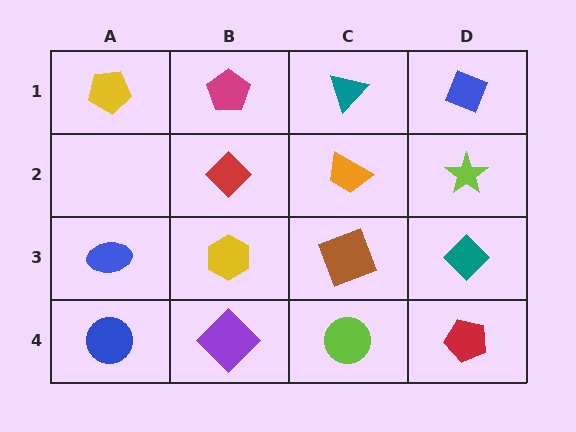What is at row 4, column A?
A blue circle.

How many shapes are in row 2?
3 shapes.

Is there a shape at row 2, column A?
No, that cell is empty.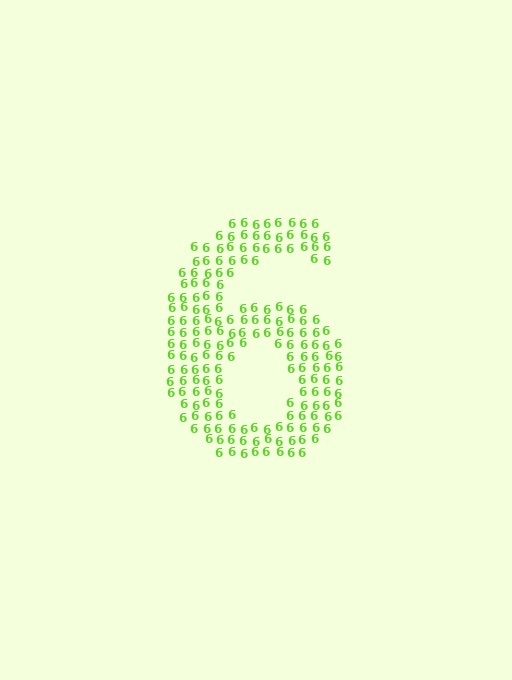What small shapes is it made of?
It is made of small digit 6's.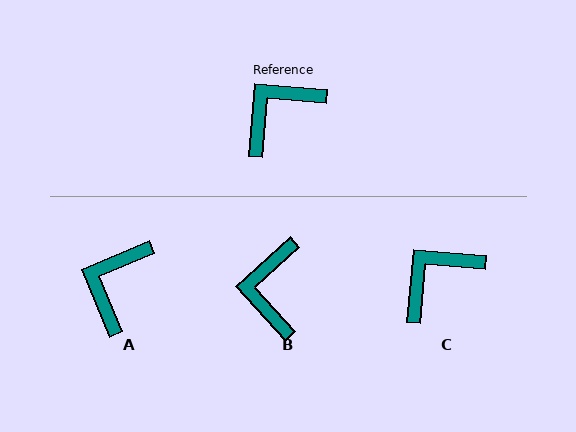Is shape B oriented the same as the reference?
No, it is off by about 47 degrees.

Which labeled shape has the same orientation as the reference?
C.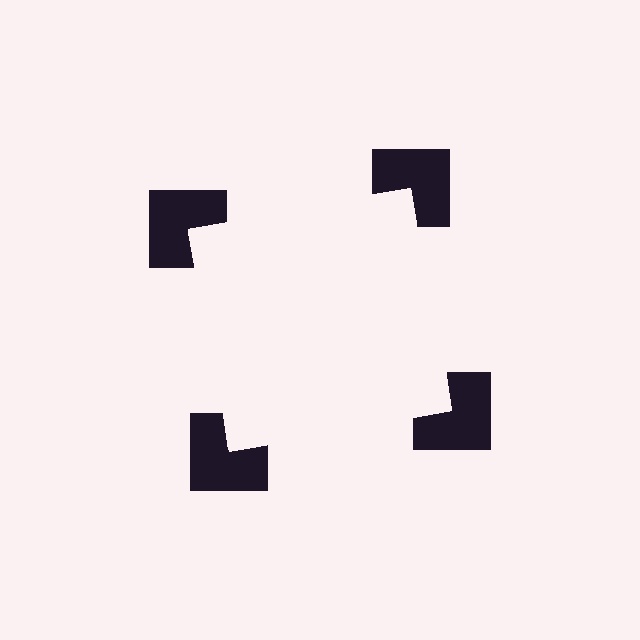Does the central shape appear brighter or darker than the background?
It typically appears slightly brighter than the background, even though no actual brightness change is drawn.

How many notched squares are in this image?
There are 4 — one at each vertex of the illusory square.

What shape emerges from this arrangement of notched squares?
An illusory square — its edges are inferred from the aligned wedge cuts in the notched squares, not physically drawn.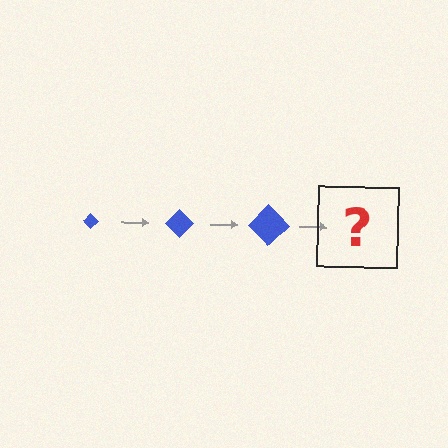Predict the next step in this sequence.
The next step is a blue diamond, larger than the previous one.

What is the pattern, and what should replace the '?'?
The pattern is that the diamond gets progressively larger each step. The '?' should be a blue diamond, larger than the previous one.